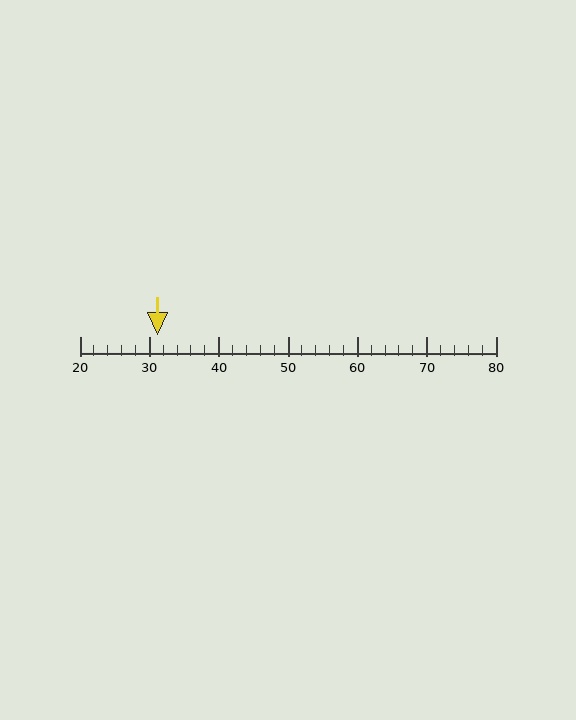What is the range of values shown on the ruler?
The ruler shows values from 20 to 80.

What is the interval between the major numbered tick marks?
The major tick marks are spaced 10 units apart.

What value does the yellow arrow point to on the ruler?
The yellow arrow points to approximately 31.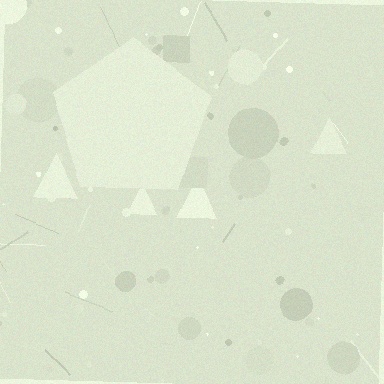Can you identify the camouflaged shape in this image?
The camouflaged shape is a pentagon.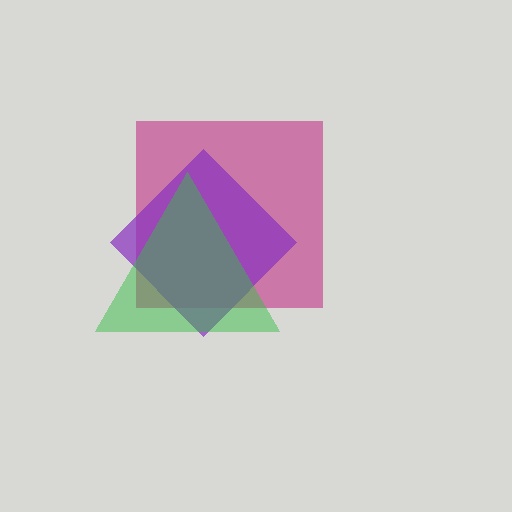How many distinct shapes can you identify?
There are 3 distinct shapes: a magenta square, a purple diamond, a green triangle.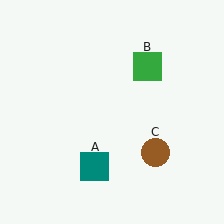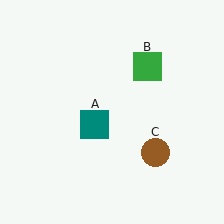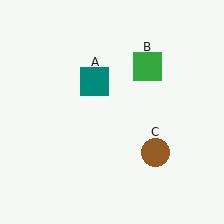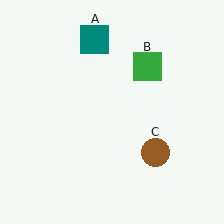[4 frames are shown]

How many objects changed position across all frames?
1 object changed position: teal square (object A).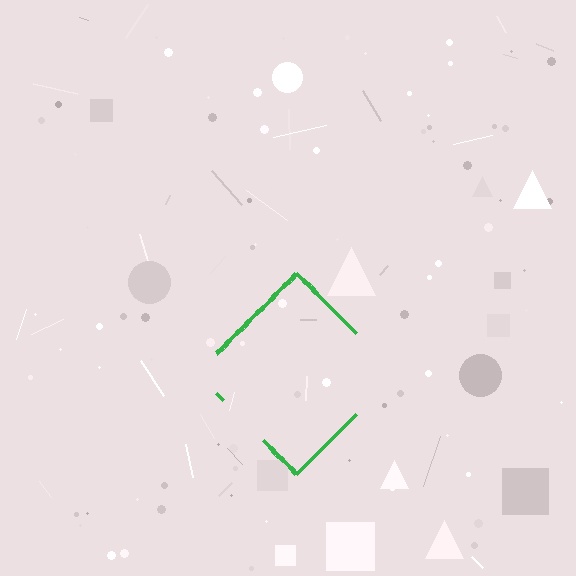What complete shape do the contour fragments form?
The contour fragments form a diamond.